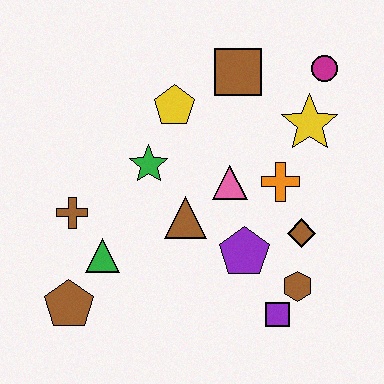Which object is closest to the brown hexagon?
The purple square is closest to the brown hexagon.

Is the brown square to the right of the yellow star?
No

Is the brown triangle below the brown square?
Yes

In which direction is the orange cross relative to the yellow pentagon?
The orange cross is to the right of the yellow pentagon.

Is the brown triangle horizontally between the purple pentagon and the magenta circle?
No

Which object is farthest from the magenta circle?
The brown pentagon is farthest from the magenta circle.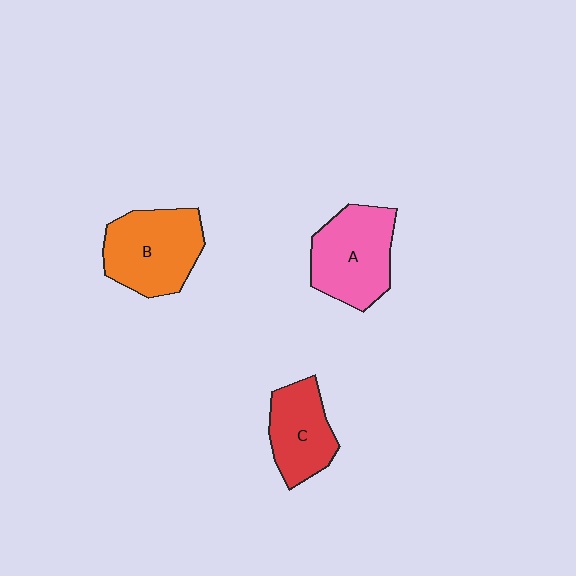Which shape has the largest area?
Shape B (orange).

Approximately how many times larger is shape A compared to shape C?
Approximately 1.3 times.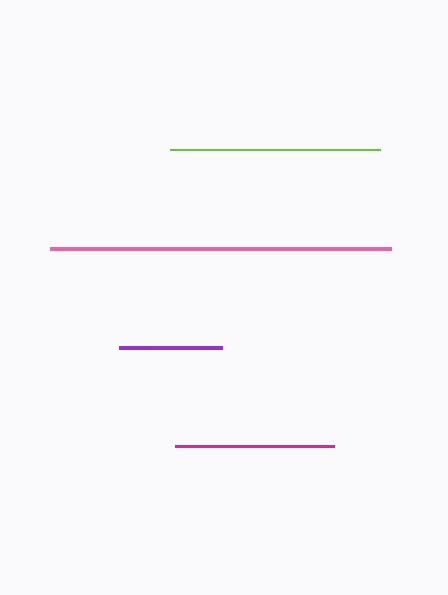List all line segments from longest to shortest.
From longest to shortest: pink, lime, magenta, purple.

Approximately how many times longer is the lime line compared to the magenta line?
The lime line is approximately 1.3 times the length of the magenta line.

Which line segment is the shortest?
The purple line is the shortest at approximately 104 pixels.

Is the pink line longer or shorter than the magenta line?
The pink line is longer than the magenta line.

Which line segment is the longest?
The pink line is the longest at approximately 341 pixels.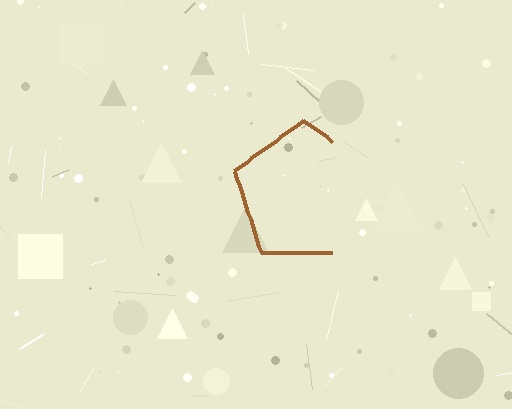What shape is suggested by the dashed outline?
The dashed outline suggests a pentagon.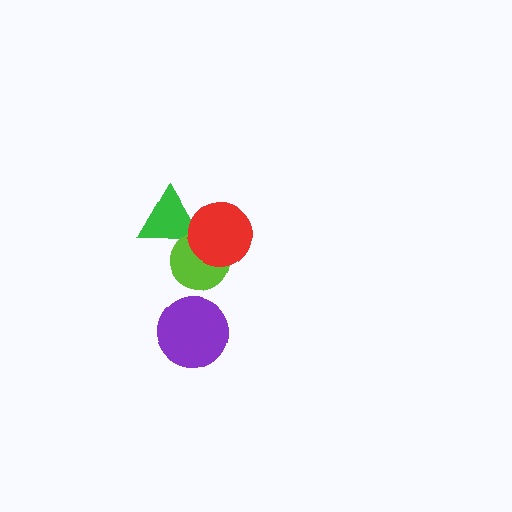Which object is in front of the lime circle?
The red circle is in front of the lime circle.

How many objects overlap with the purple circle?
0 objects overlap with the purple circle.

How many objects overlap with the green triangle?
2 objects overlap with the green triangle.